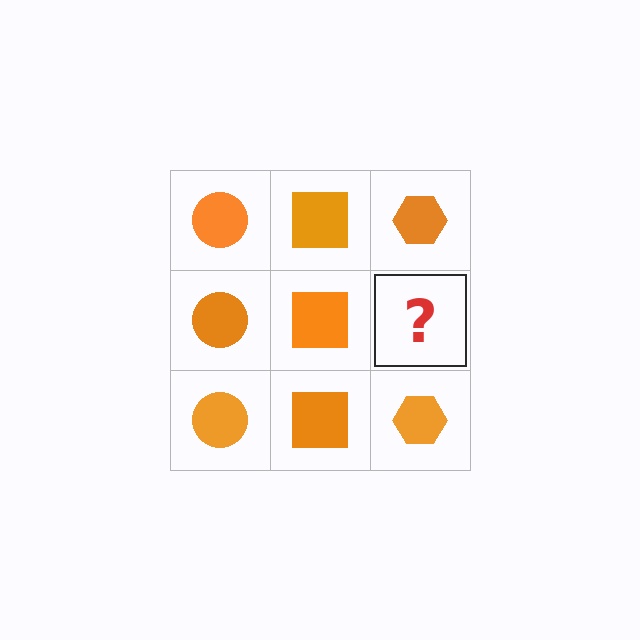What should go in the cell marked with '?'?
The missing cell should contain an orange hexagon.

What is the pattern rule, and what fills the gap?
The rule is that each column has a consistent shape. The gap should be filled with an orange hexagon.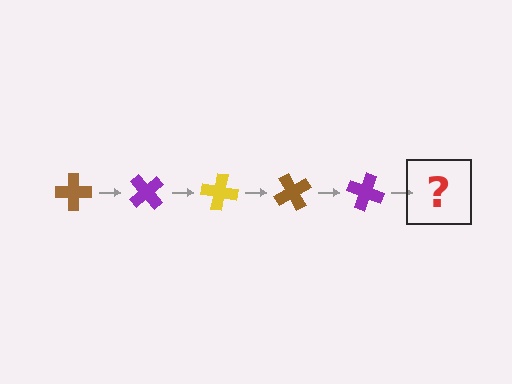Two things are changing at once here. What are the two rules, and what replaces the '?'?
The two rules are that it rotates 50 degrees each step and the color cycles through brown, purple, and yellow. The '?' should be a yellow cross, rotated 250 degrees from the start.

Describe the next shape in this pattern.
It should be a yellow cross, rotated 250 degrees from the start.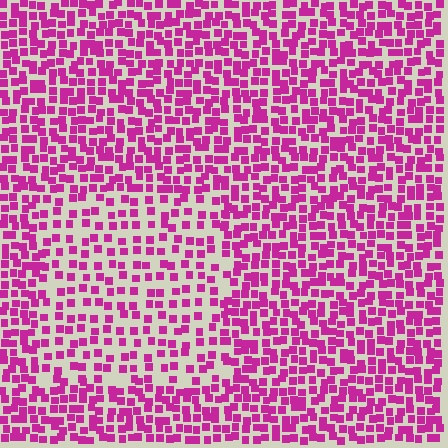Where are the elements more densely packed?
The elements are more densely packed outside the rectangle boundary.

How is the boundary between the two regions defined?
The boundary is defined by a change in element density (approximately 1.8x ratio). All elements are the same color, size, and shape.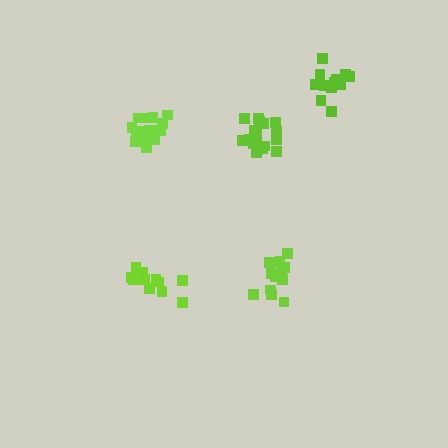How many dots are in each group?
Group 1: 12 dots, Group 2: 16 dots, Group 3: 13 dots, Group 4: 13 dots, Group 5: 18 dots (72 total).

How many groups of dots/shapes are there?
There are 5 groups.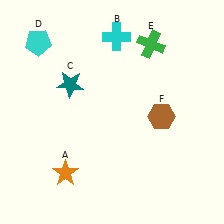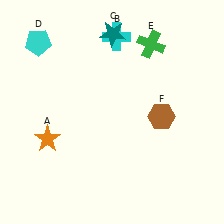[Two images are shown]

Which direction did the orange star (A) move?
The orange star (A) moved up.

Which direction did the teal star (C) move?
The teal star (C) moved up.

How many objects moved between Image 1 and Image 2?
2 objects moved between the two images.